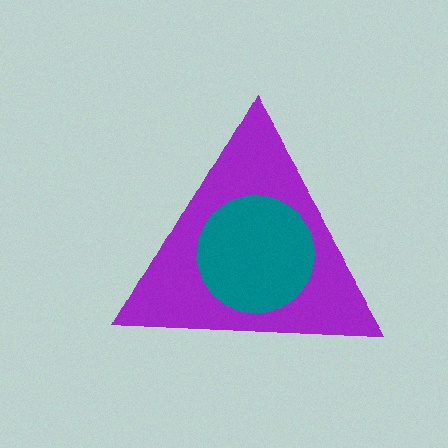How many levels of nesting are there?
2.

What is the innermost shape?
The teal circle.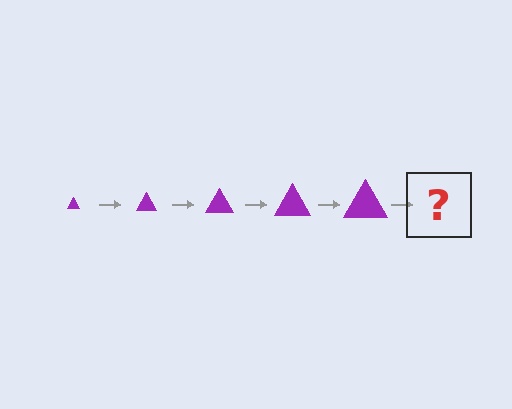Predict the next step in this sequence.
The next step is a purple triangle, larger than the previous one.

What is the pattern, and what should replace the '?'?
The pattern is that the triangle gets progressively larger each step. The '?' should be a purple triangle, larger than the previous one.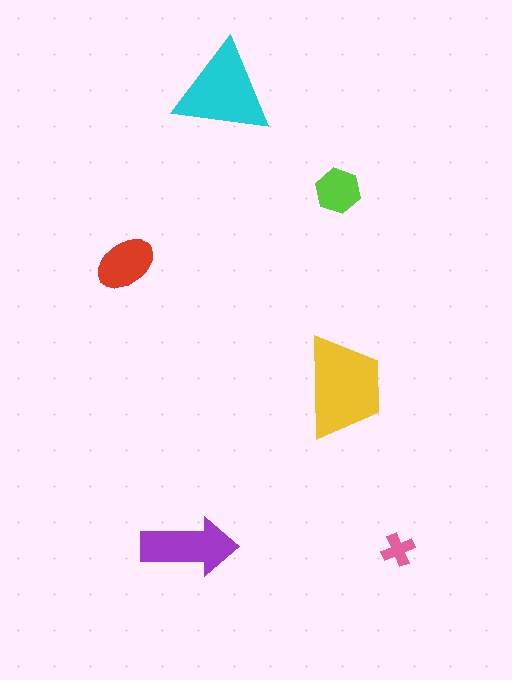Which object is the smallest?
The pink cross.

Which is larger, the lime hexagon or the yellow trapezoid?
The yellow trapezoid.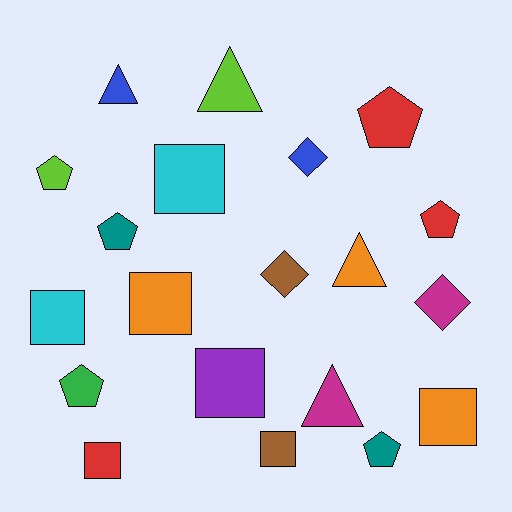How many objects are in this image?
There are 20 objects.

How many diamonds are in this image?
There are 3 diamonds.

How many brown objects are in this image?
There are 2 brown objects.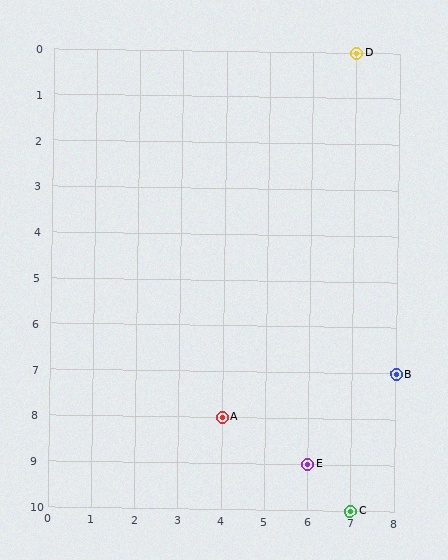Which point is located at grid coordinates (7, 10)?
Point C is at (7, 10).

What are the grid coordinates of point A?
Point A is at grid coordinates (4, 8).